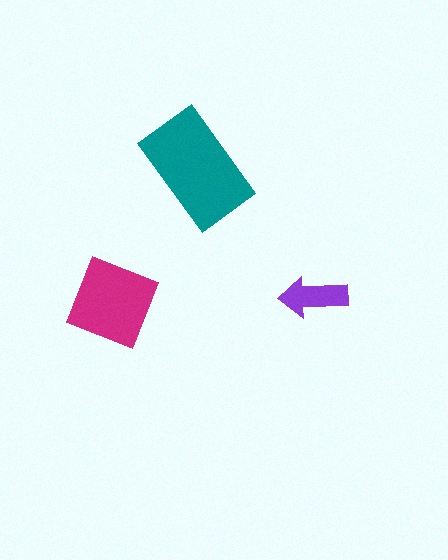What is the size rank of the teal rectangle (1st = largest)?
1st.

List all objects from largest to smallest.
The teal rectangle, the magenta diamond, the purple arrow.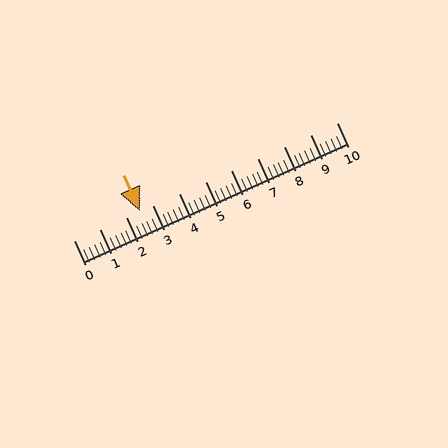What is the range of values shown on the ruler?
The ruler shows values from 0 to 10.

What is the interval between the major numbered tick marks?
The major tick marks are spaced 1 units apart.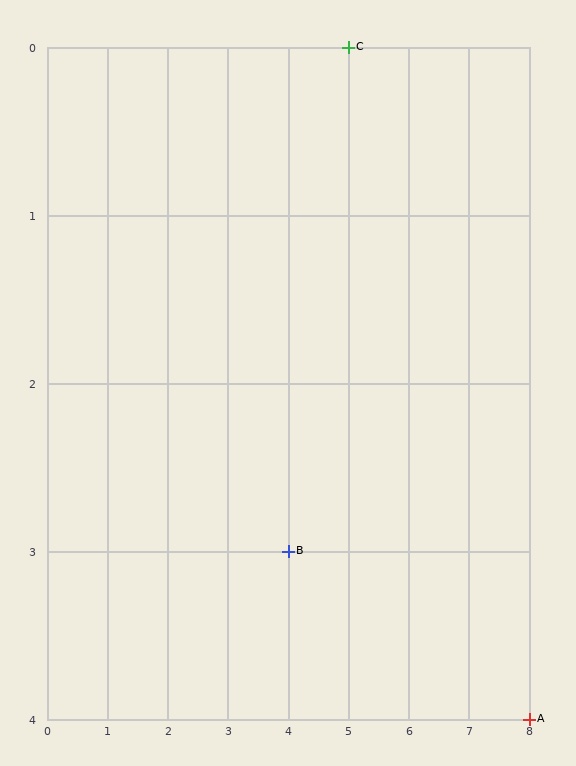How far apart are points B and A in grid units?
Points B and A are 4 columns and 1 row apart (about 4.1 grid units diagonally).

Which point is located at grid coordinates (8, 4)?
Point A is at (8, 4).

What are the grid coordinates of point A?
Point A is at grid coordinates (8, 4).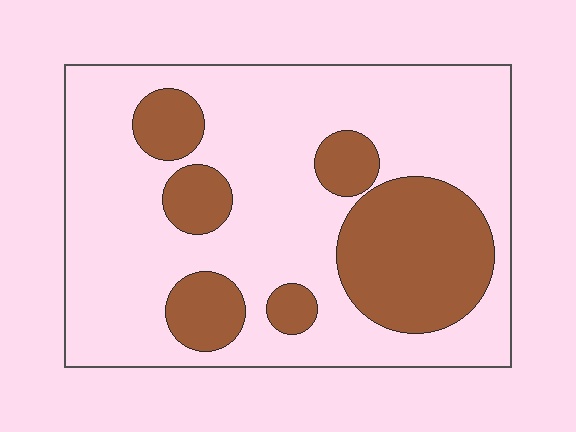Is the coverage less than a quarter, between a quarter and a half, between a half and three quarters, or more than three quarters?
Between a quarter and a half.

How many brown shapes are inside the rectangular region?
6.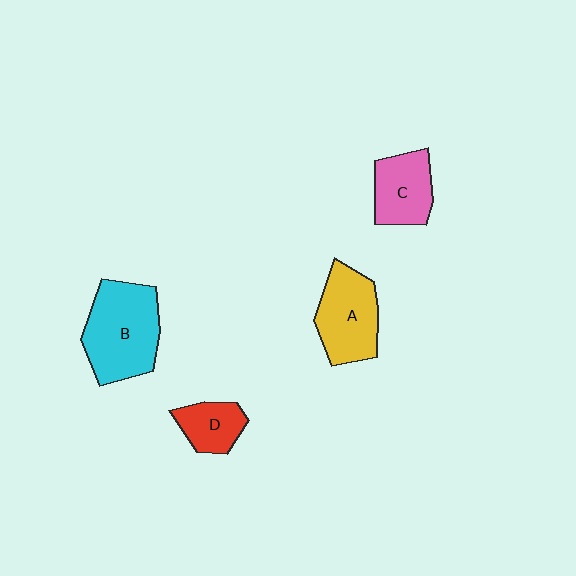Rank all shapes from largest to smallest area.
From largest to smallest: B (cyan), A (yellow), C (pink), D (red).